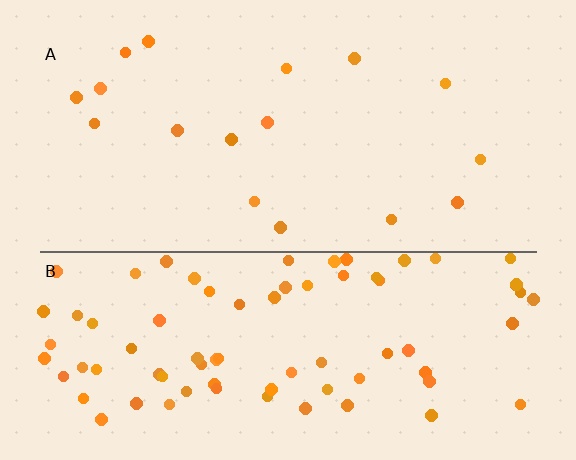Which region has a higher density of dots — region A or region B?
B (the bottom).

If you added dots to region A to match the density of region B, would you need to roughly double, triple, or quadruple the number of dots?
Approximately quadruple.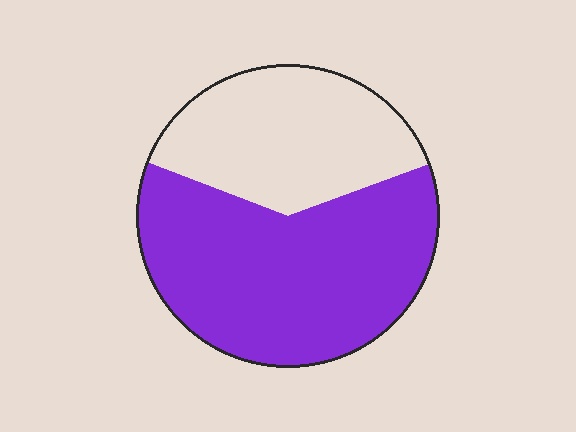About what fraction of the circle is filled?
About five eighths (5/8).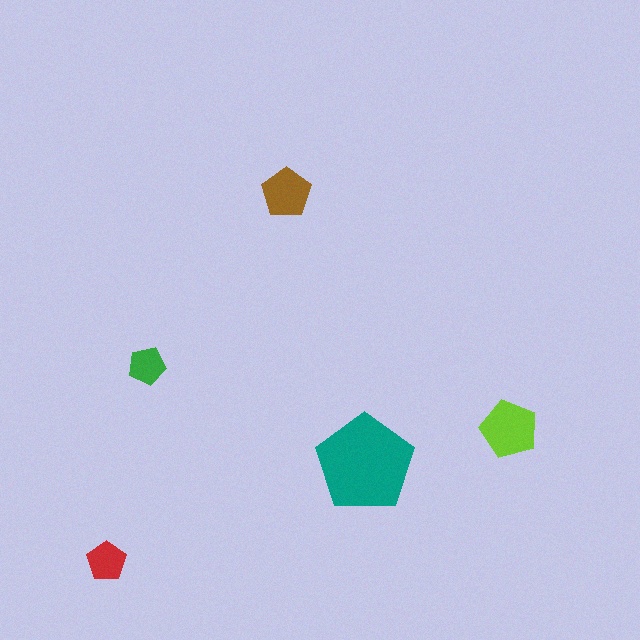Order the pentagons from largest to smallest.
the teal one, the lime one, the brown one, the red one, the green one.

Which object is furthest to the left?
The red pentagon is leftmost.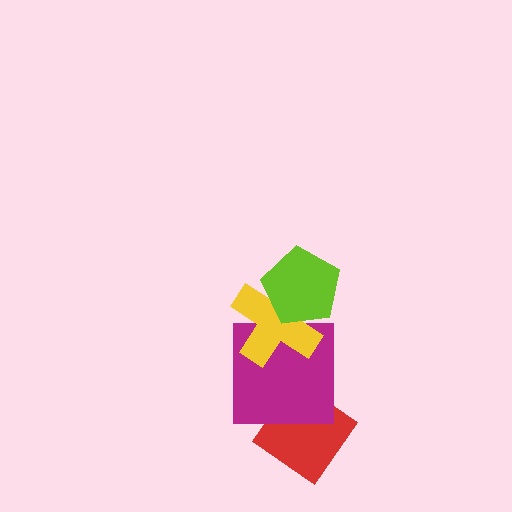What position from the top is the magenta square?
The magenta square is 3rd from the top.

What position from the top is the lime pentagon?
The lime pentagon is 1st from the top.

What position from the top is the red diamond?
The red diamond is 4th from the top.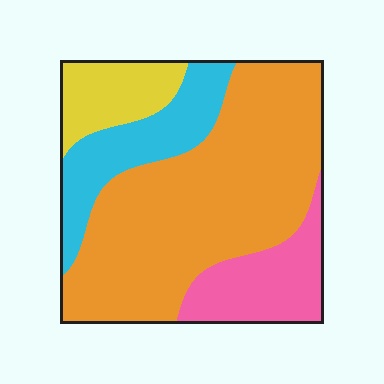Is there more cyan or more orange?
Orange.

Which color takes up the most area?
Orange, at roughly 55%.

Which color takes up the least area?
Yellow, at roughly 10%.